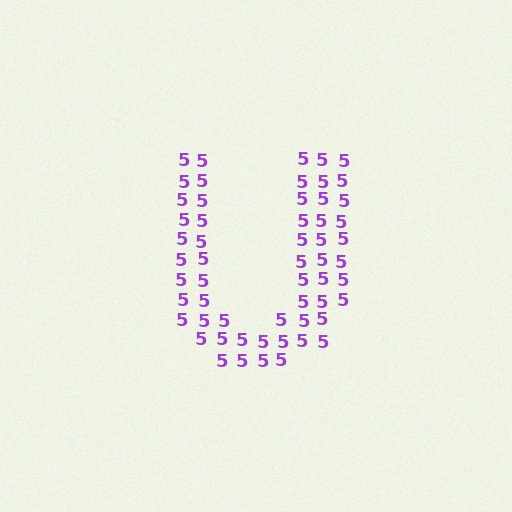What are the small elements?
The small elements are digit 5's.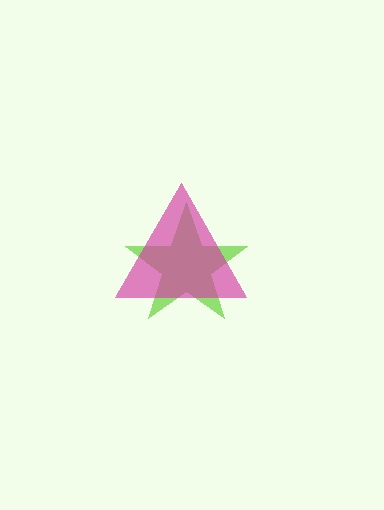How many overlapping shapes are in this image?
There are 2 overlapping shapes in the image.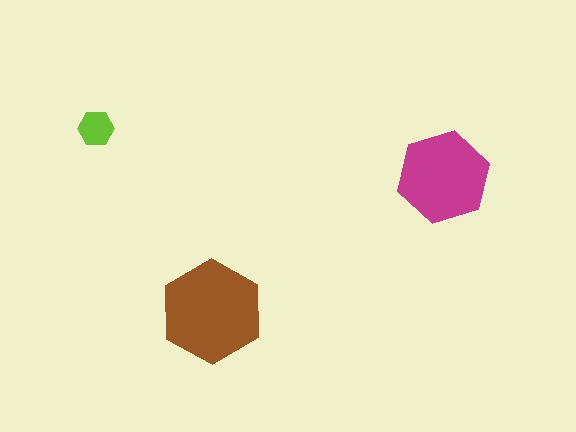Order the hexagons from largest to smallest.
the brown one, the magenta one, the lime one.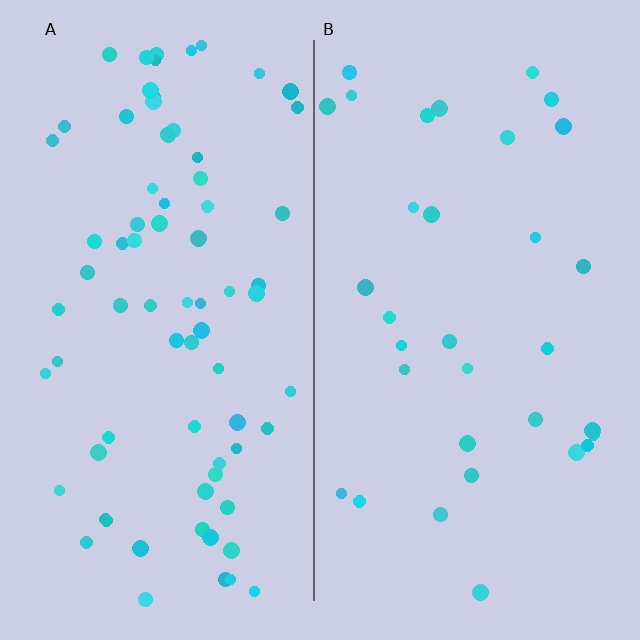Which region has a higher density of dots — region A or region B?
A (the left).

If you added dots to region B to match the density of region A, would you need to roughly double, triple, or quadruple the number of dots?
Approximately double.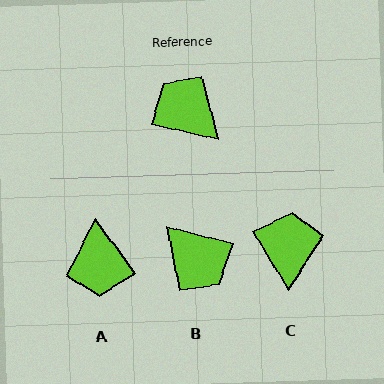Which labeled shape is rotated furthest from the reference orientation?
B, about 178 degrees away.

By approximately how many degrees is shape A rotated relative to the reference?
Approximately 138 degrees counter-clockwise.